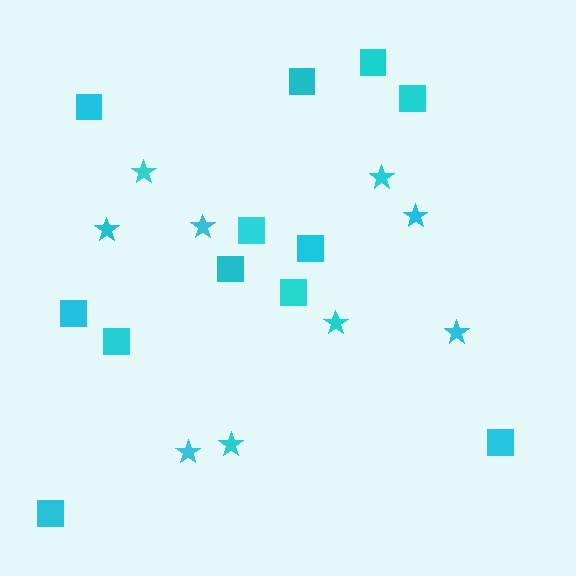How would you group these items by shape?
There are 2 groups: one group of squares (12) and one group of stars (9).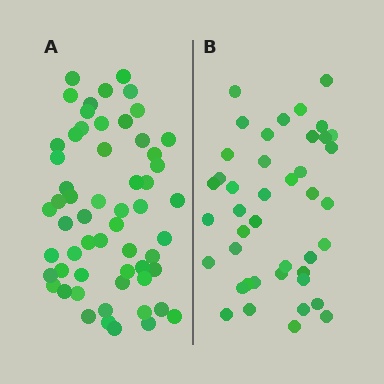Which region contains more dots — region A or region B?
Region A (the left region) has more dots.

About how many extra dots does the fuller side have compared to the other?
Region A has approximately 15 more dots than region B.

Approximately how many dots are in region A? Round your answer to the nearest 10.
About 60 dots. (The exact count is 58, which rounds to 60.)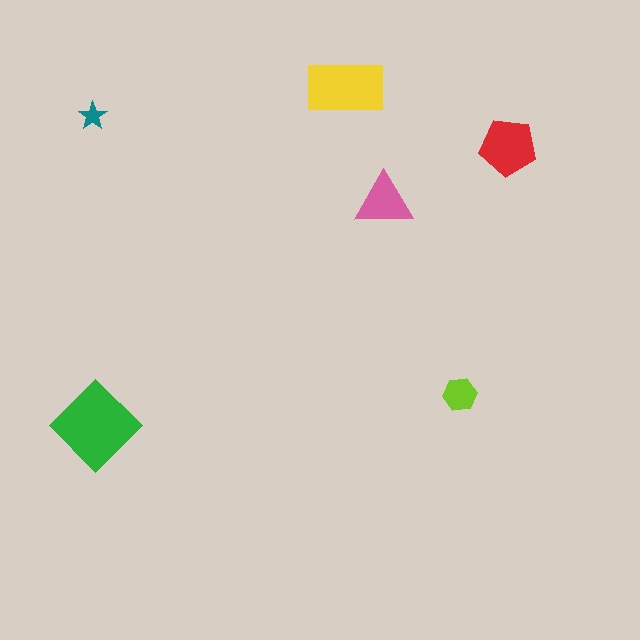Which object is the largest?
The green diamond.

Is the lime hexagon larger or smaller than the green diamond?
Smaller.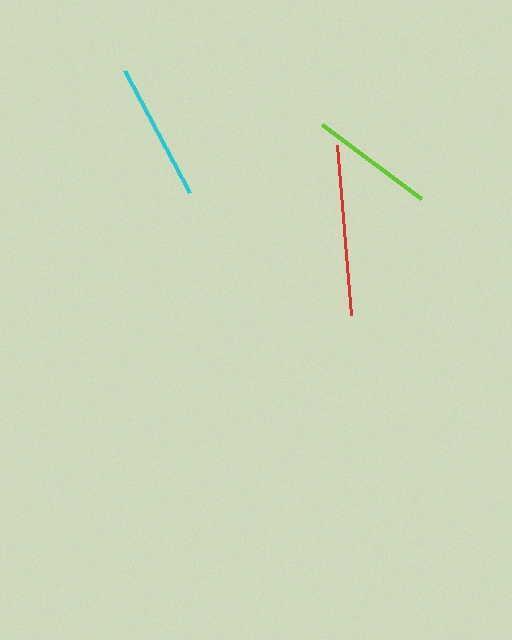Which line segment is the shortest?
The lime line is the shortest at approximately 124 pixels.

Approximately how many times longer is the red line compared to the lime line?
The red line is approximately 1.4 times the length of the lime line.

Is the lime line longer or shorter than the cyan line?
The cyan line is longer than the lime line.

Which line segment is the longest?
The red line is the longest at approximately 171 pixels.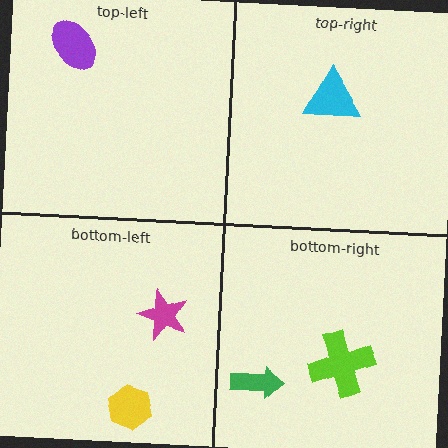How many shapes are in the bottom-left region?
2.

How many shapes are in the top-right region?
1.